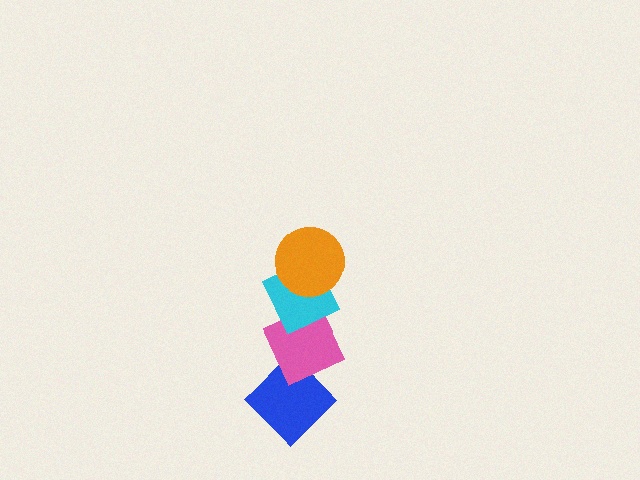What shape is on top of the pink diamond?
The cyan diamond is on top of the pink diamond.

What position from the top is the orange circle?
The orange circle is 1st from the top.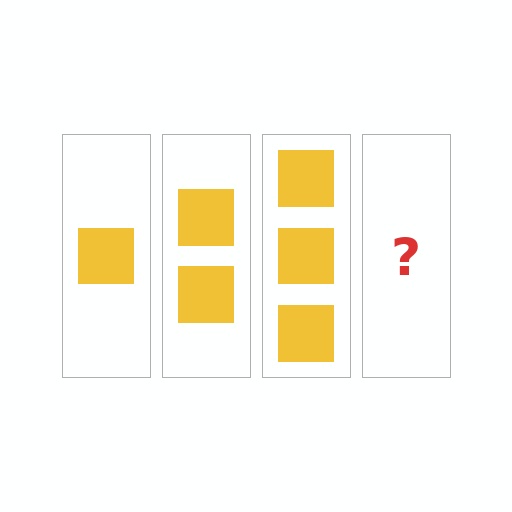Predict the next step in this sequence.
The next step is 4 squares.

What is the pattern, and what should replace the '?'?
The pattern is that each step adds one more square. The '?' should be 4 squares.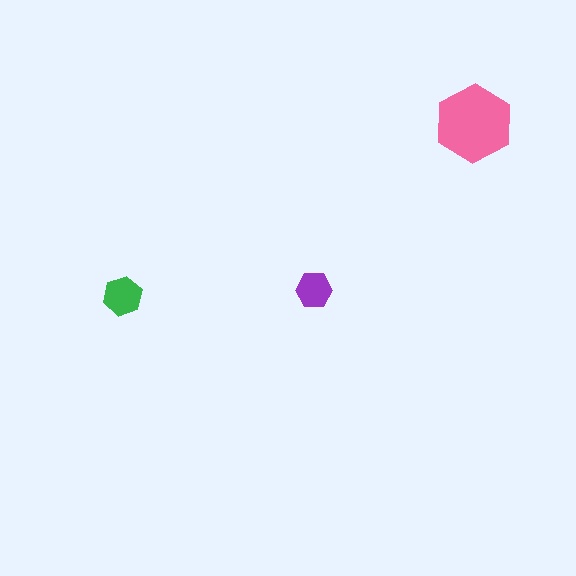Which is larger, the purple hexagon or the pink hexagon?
The pink one.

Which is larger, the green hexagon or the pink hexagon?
The pink one.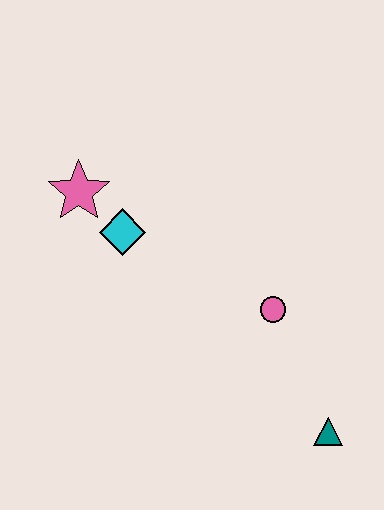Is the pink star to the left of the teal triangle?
Yes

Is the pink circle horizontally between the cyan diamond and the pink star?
No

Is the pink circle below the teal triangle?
No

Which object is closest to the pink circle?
The teal triangle is closest to the pink circle.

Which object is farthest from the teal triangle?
The pink star is farthest from the teal triangle.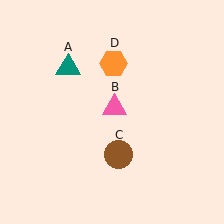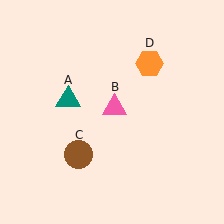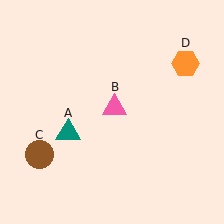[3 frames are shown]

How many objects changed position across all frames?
3 objects changed position: teal triangle (object A), brown circle (object C), orange hexagon (object D).